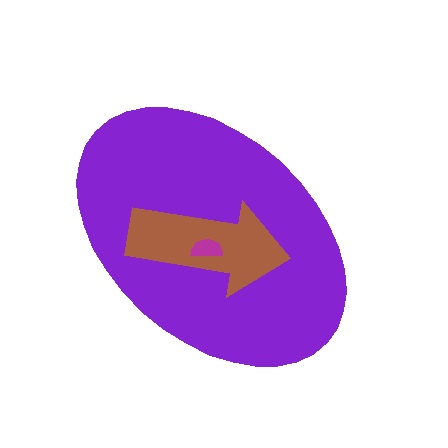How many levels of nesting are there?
3.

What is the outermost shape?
The purple ellipse.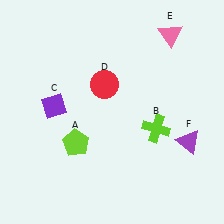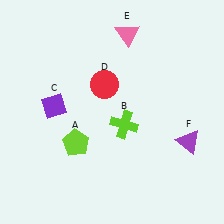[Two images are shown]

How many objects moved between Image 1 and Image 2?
2 objects moved between the two images.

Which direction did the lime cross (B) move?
The lime cross (B) moved left.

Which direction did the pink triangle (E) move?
The pink triangle (E) moved left.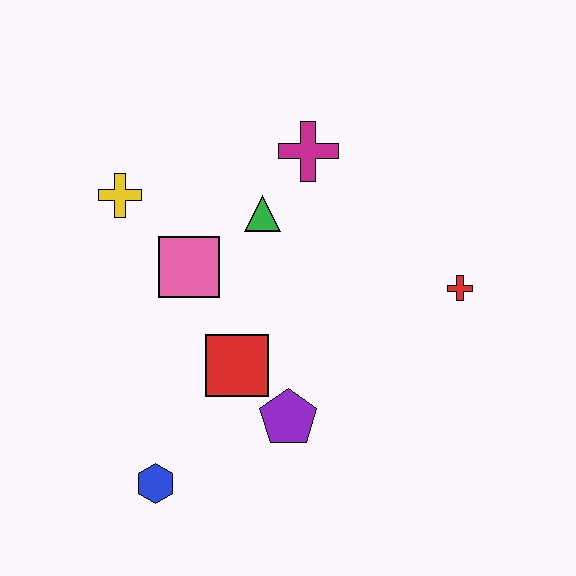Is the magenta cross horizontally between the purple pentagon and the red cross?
Yes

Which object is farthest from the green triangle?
The blue hexagon is farthest from the green triangle.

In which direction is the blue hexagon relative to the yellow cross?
The blue hexagon is below the yellow cross.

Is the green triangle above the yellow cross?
No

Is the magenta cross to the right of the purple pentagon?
Yes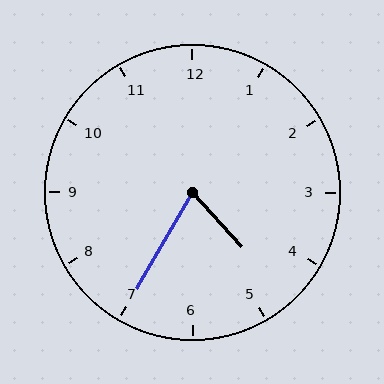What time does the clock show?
4:35.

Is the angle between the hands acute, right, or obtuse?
It is acute.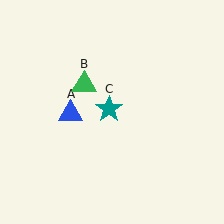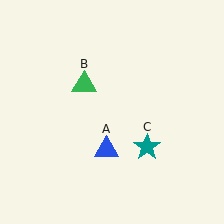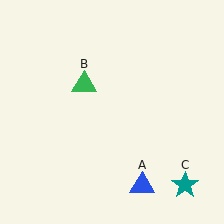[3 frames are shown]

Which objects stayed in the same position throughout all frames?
Green triangle (object B) remained stationary.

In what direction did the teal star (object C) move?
The teal star (object C) moved down and to the right.